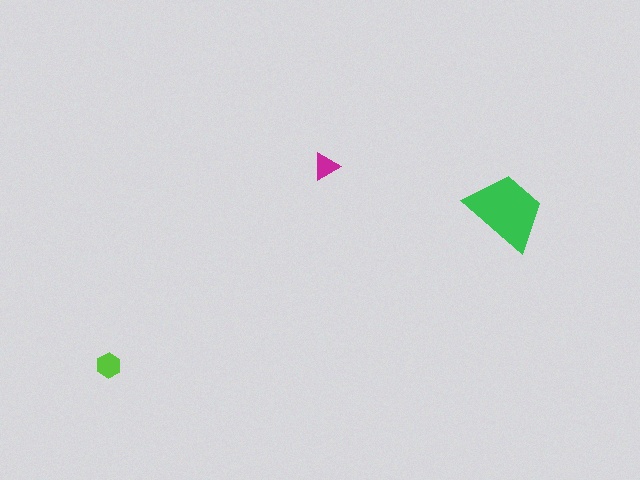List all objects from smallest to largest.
The magenta triangle, the lime hexagon, the green trapezoid.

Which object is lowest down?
The lime hexagon is bottommost.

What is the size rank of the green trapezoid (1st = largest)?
1st.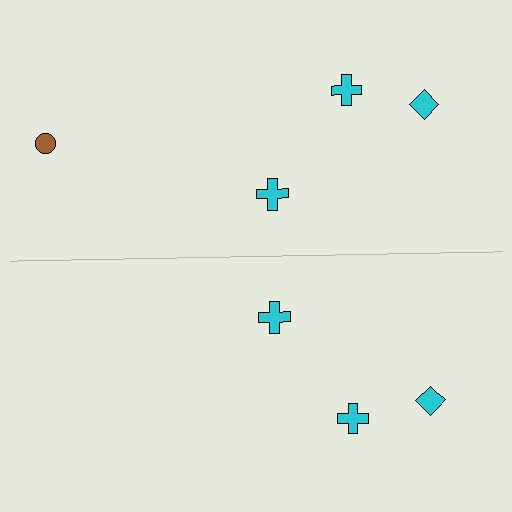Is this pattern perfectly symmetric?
No, the pattern is not perfectly symmetric. A brown circle is missing from the bottom side.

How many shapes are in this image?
There are 7 shapes in this image.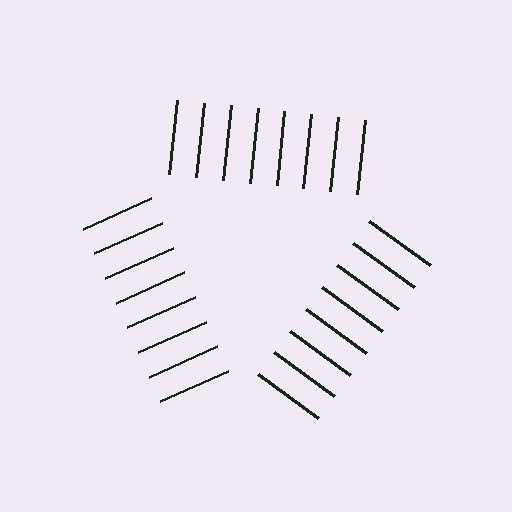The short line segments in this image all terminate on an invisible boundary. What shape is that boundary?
An illusory triangle — the line segments terminate on its edges but no continuous stroke is drawn.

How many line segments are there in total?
24 — 8 along each of the 3 edges.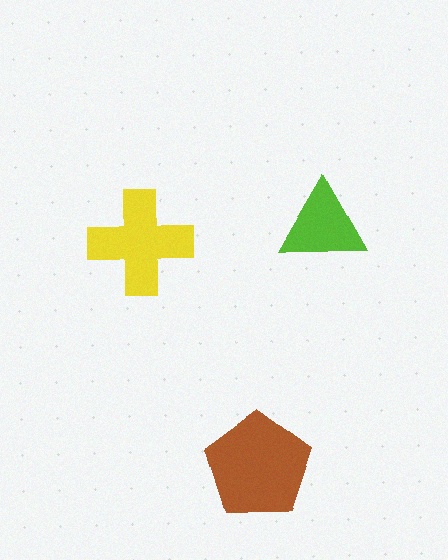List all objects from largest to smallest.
The brown pentagon, the yellow cross, the lime triangle.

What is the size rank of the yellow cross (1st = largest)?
2nd.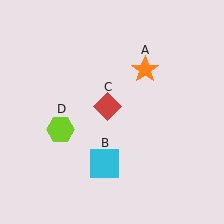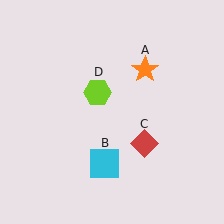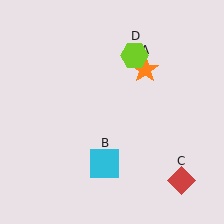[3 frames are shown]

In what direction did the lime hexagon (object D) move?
The lime hexagon (object D) moved up and to the right.